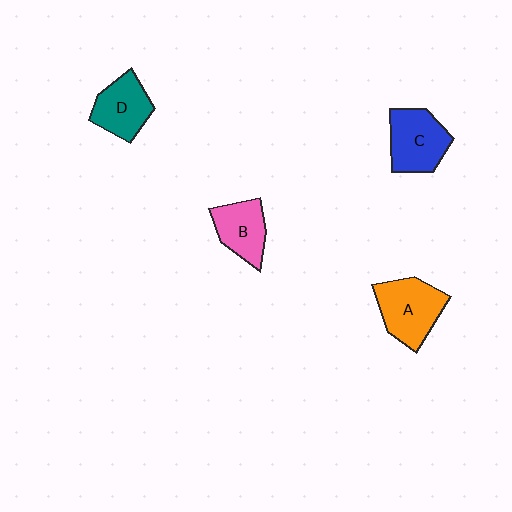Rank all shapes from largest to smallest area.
From largest to smallest: A (orange), C (blue), D (teal), B (pink).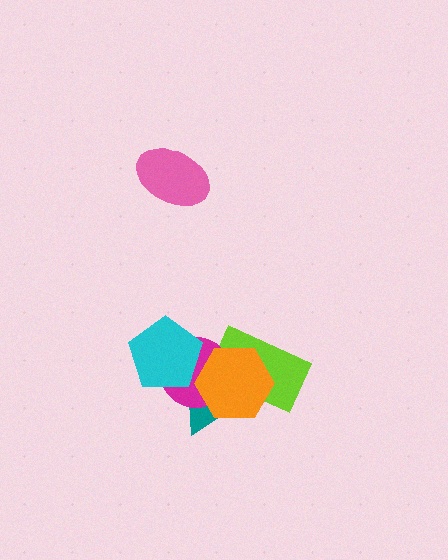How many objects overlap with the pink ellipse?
0 objects overlap with the pink ellipse.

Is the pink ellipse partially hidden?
No, no other shape covers it.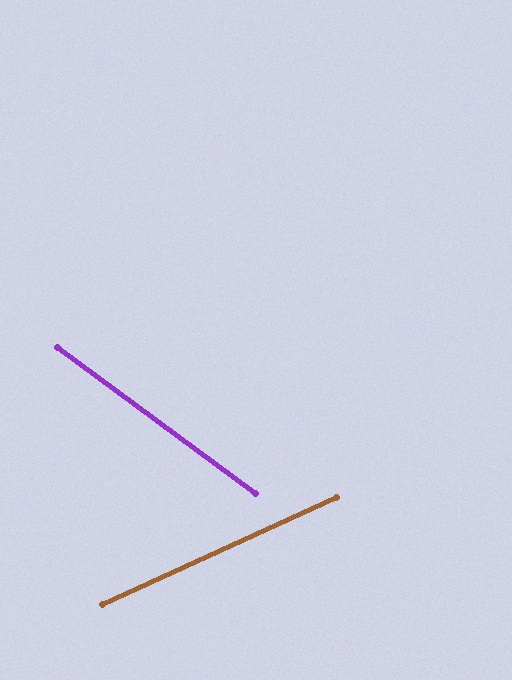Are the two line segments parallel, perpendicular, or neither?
Neither parallel nor perpendicular — they differ by about 61°.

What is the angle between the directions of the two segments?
Approximately 61 degrees.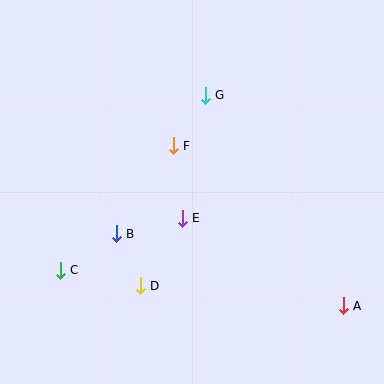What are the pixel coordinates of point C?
Point C is at (60, 270).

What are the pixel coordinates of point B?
Point B is at (116, 234).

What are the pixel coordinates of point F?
Point F is at (173, 146).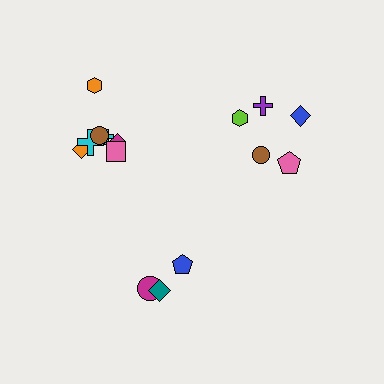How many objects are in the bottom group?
There are 3 objects.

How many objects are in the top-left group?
There are 7 objects.